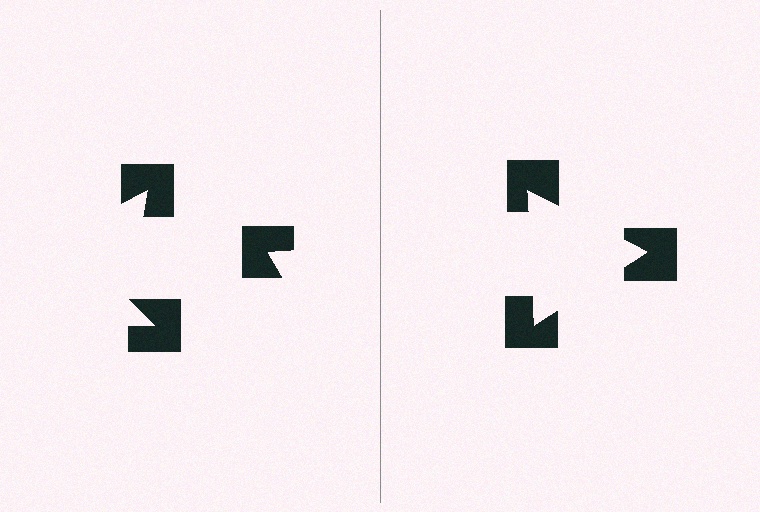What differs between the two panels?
The notched squares are positioned identically on both sides; only the wedge orientations differ. On the right they align to a triangle; on the left they are misaligned.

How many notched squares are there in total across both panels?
6 — 3 on each side.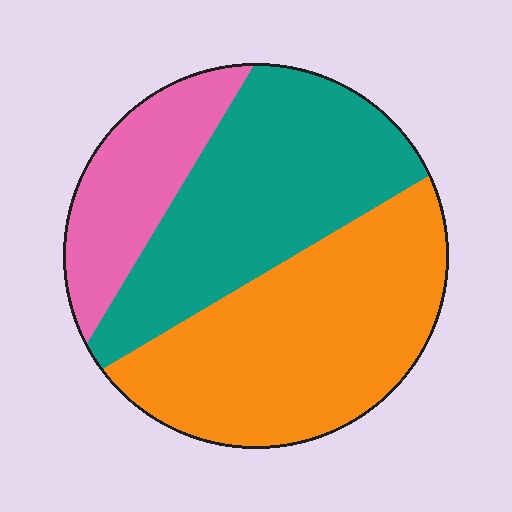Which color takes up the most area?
Orange, at roughly 45%.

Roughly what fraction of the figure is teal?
Teal covers about 40% of the figure.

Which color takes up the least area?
Pink, at roughly 20%.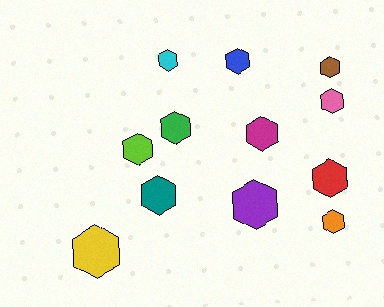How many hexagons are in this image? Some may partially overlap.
There are 12 hexagons.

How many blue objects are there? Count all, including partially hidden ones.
There is 1 blue object.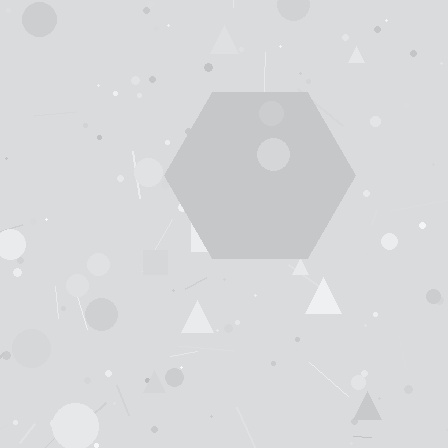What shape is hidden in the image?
A hexagon is hidden in the image.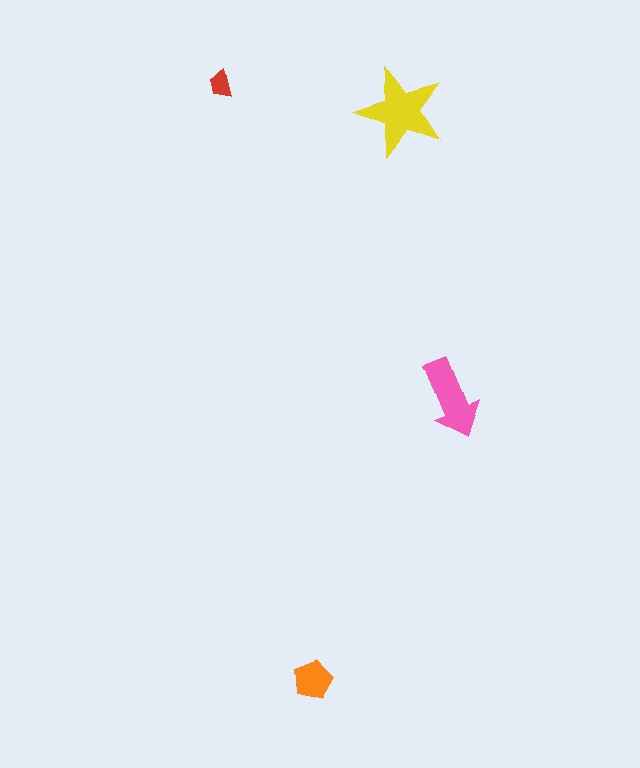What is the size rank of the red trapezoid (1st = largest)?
4th.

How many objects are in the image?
There are 4 objects in the image.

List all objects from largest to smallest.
The yellow star, the pink arrow, the orange pentagon, the red trapezoid.